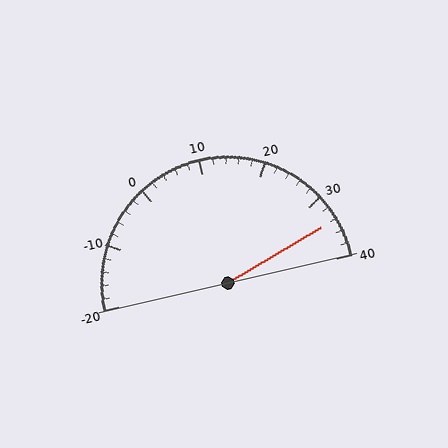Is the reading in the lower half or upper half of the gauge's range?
The reading is in the upper half of the range (-20 to 40).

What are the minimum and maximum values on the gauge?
The gauge ranges from -20 to 40.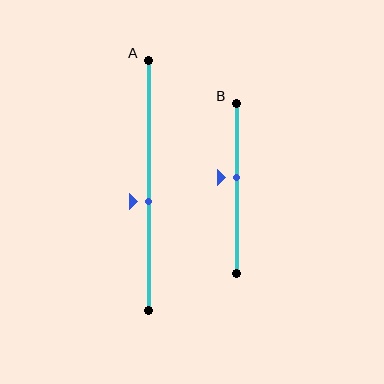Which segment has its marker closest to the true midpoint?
Segment A has its marker closest to the true midpoint.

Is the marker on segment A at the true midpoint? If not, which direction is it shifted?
No, the marker on segment A is shifted downward by about 6% of the segment length.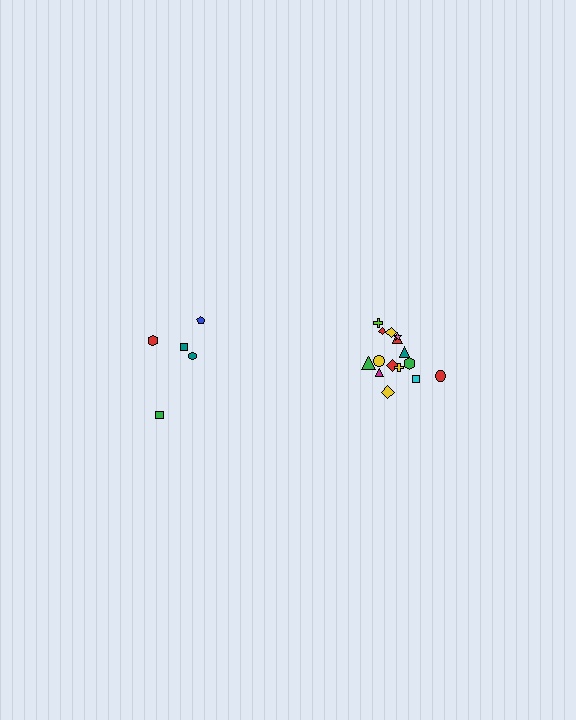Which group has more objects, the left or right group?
The right group.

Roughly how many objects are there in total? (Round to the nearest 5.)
Roughly 20 objects in total.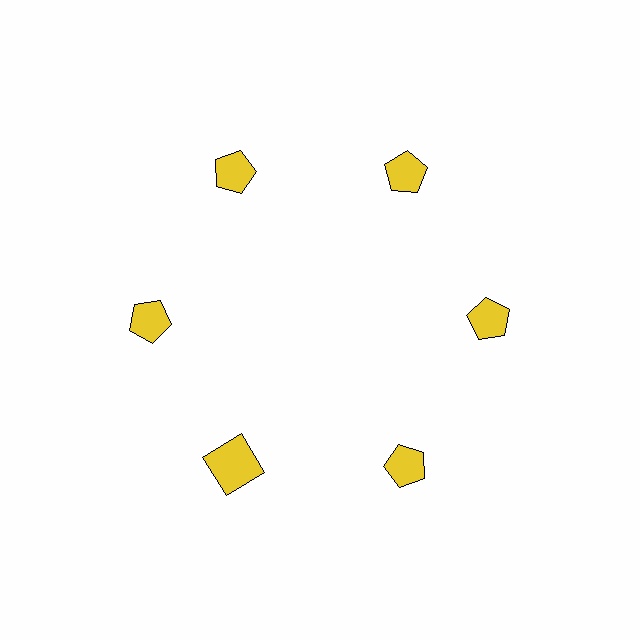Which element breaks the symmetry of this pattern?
The yellow square at roughly the 7 o'clock position breaks the symmetry. All other shapes are yellow pentagons.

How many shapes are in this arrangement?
There are 6 shapes arranged in a ring pattern.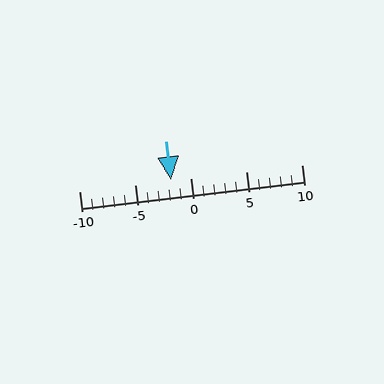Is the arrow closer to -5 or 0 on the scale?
The arrow is closer to 0.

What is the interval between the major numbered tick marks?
The major tick marks are spaced 5 units apart.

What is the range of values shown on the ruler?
The ruler shows values from -10 to 10.